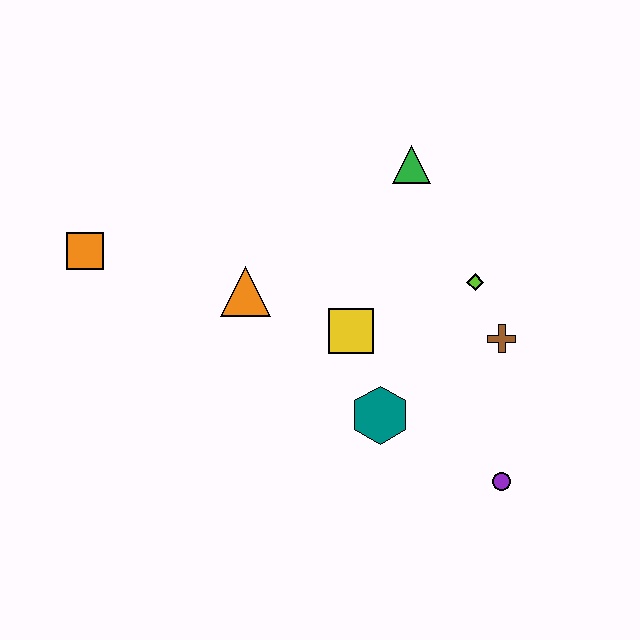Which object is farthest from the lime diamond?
The orange square is farthest from the lime diamond.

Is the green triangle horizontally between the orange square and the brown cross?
Yes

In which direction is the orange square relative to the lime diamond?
The orange square is to the left of the lime diamond.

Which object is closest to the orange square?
The orange triangle is closest to the orange square.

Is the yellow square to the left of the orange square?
No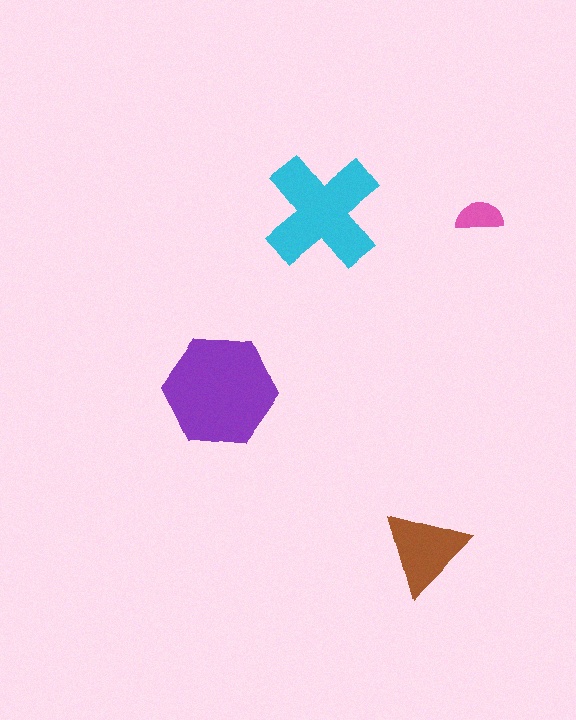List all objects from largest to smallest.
The purple hexagon, the cyan cross, the brown triangle, the pink semicircle.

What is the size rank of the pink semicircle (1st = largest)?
4th.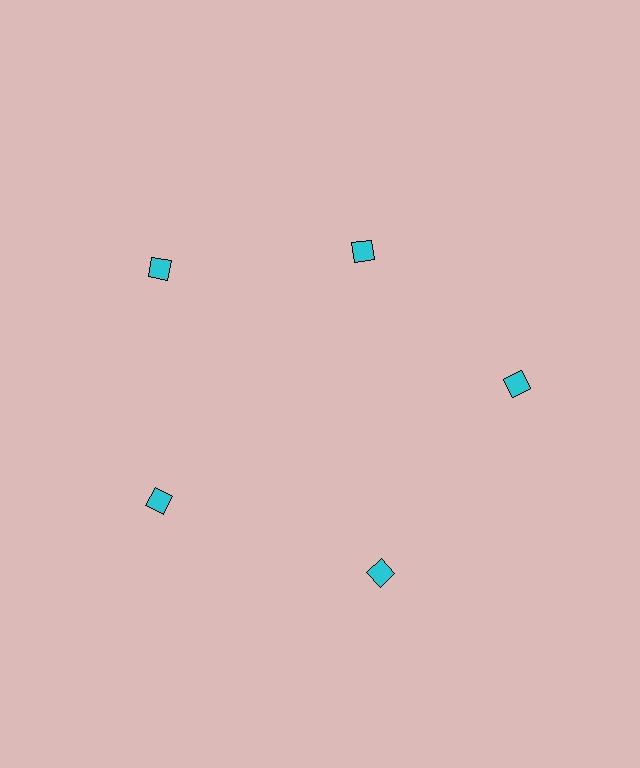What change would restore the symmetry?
The symmetry would be restored by moving it outward, back onto the ring so that all 5 squares sit at equal angles and equal distance from the center.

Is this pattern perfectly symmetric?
No. The 5 cyan squares are arranged in a ring, but one element near the 1 o'clock position is pulled inward toward the center, breaking the 5-fold rotational symmetry.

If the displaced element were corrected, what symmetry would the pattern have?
It would have 5-fold rotational symmetry — the pattern would map onto itself every 72 degrees.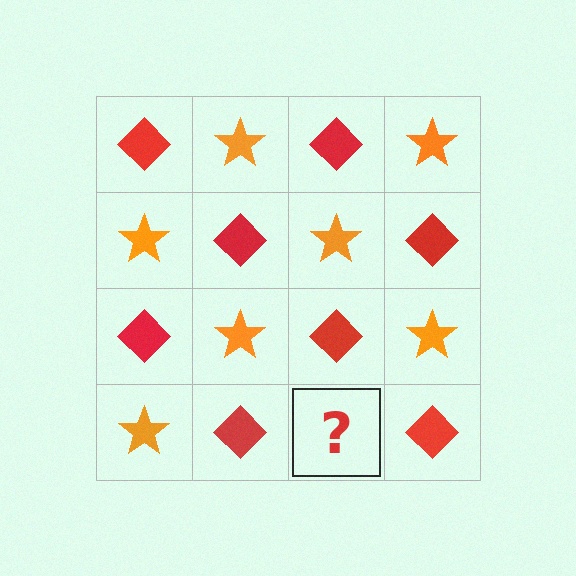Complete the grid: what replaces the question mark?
The question mark should be replaced with an orange star.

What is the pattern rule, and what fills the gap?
The rule is that it alternates red diamond and orange star in a checkerboard pattern. The gap should be filled with an orange star.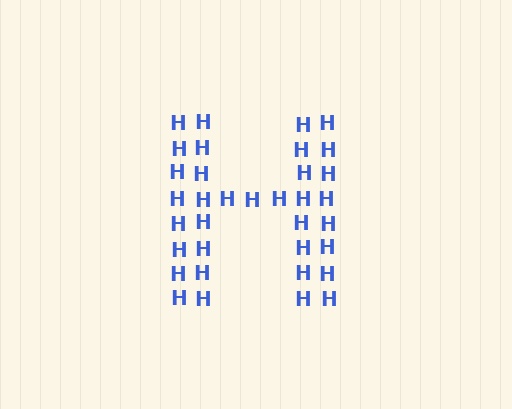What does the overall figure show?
The overall figure shows the letter H.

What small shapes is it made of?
It is made of small letter H's.